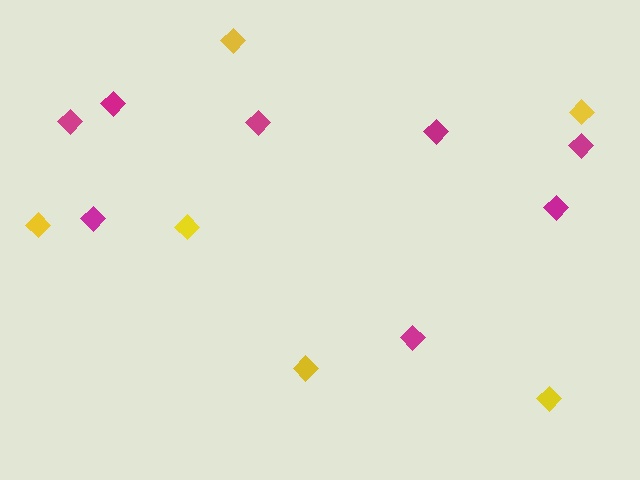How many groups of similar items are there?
There are 2 groups: one group of yellow diamonds (6) and one group of magenta diamonds (8).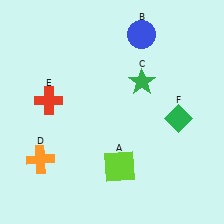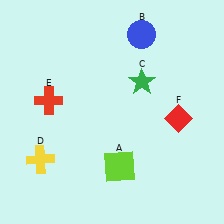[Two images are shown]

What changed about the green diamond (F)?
In Image 1, F is green. In Image 2, it changed to red.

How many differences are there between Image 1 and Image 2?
There are 2 differences between the two images.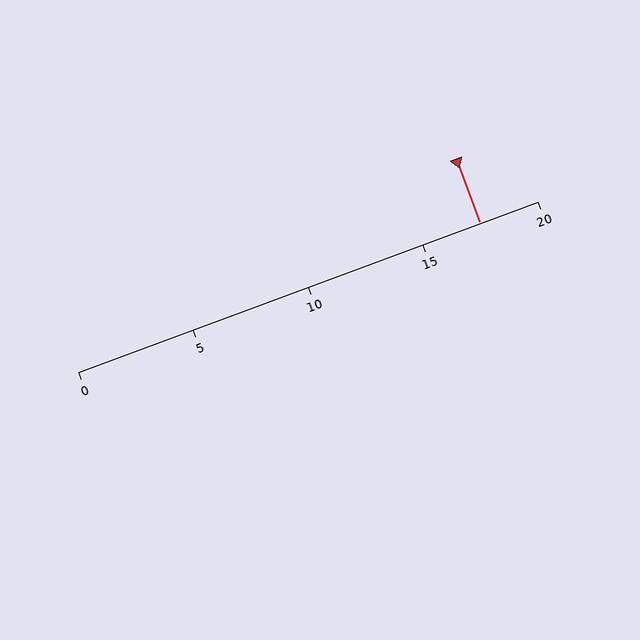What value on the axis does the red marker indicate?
The marker indicates approximately 17.5.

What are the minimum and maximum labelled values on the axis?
The axis runs from 0 to 20.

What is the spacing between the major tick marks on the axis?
The major ticks are spaced 5 apart.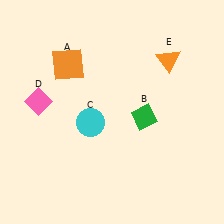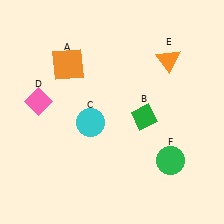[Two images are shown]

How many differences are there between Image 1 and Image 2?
There is 1 difference between the two images.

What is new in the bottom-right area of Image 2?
A green circle (F) was added in the bottom-right area of Image 2.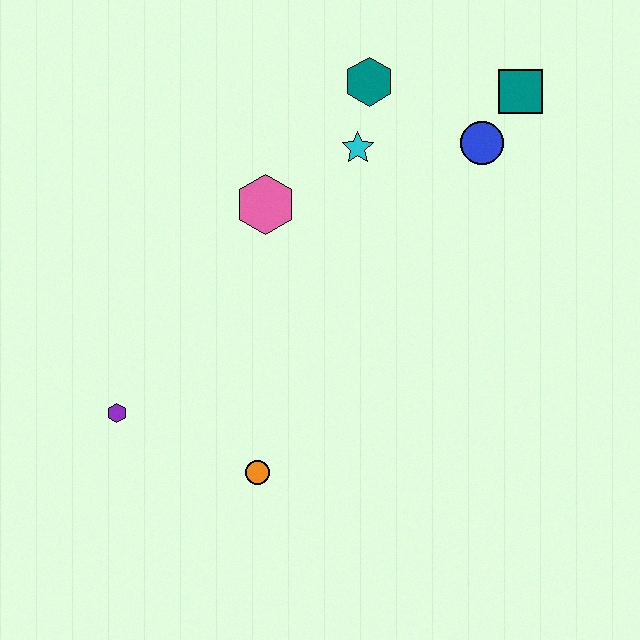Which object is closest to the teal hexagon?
The cyan star is closest to the teal hexagon.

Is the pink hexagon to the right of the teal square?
No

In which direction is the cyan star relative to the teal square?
The cyan star is to the left of the teal square.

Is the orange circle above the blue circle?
No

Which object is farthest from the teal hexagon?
The purple hexagon is farthest from the teal hexagon.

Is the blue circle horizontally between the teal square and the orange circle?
Yes